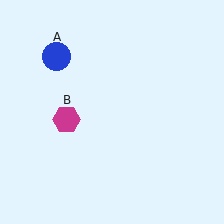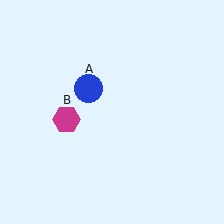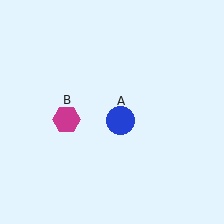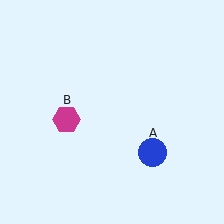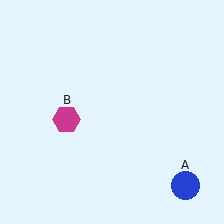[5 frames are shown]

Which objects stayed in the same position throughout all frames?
Magenta hexagon (object B) remained stationary.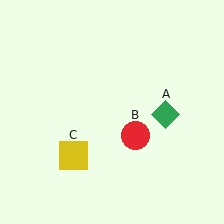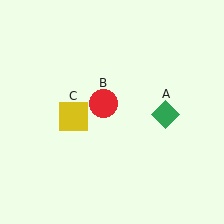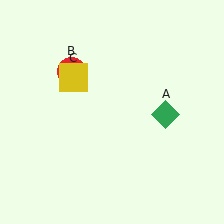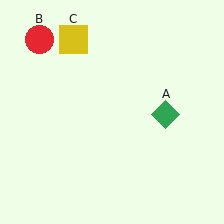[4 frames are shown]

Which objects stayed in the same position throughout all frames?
Green diamond (object A) remained stationary.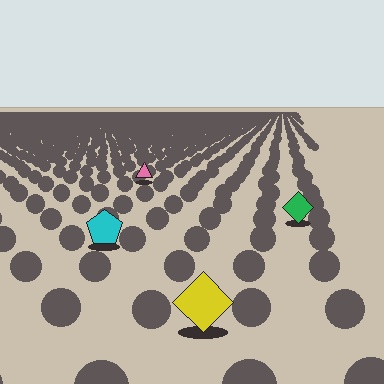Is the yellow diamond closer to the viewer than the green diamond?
Yes. The yellow diamond is closer — you can tell from the texture gradient: the ground texture is coarser near it.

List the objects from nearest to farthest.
From nearest to farthest: the yellow diamond, the cyan pentagon, the green diamond, the pink triangle.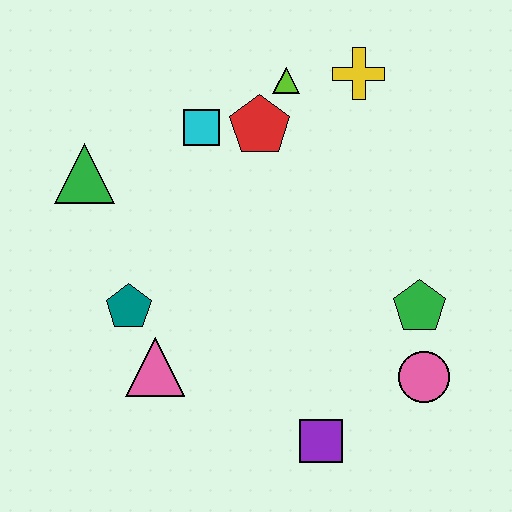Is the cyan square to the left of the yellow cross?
Yes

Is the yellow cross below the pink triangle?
No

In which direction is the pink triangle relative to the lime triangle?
The pink triangle is below the lime triangle.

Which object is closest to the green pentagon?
The pink circle is closest to the green pentagon.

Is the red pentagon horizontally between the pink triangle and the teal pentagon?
No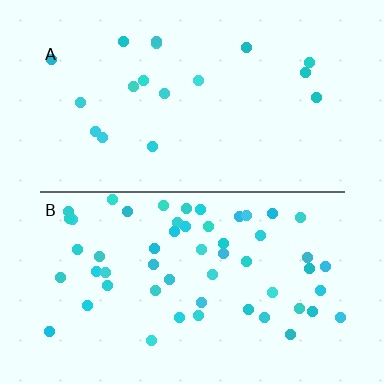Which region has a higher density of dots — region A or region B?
B (the bottom).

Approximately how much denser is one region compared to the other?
Approximately 3.0× — region B over region A.